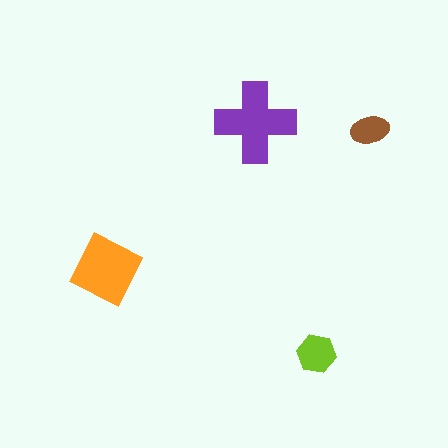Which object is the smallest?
The brown ellipse.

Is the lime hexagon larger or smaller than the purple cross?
Smaller.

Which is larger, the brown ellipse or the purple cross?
The purple cross.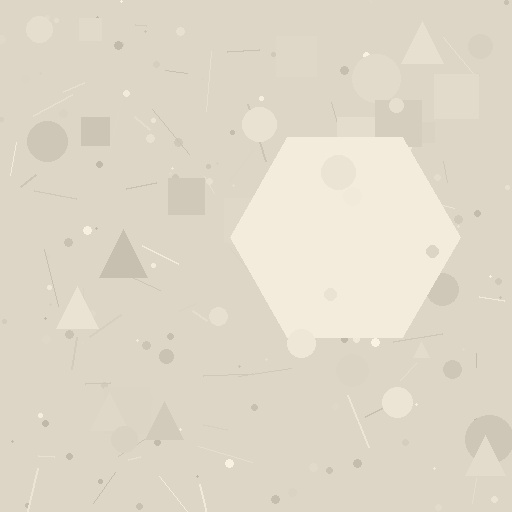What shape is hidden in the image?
A hexagon is hidden in the image.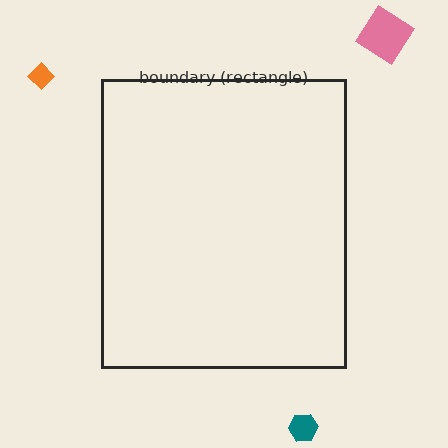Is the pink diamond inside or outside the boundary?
Outside.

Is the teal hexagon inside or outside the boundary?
Outside.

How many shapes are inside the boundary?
0 inside, 3 outside.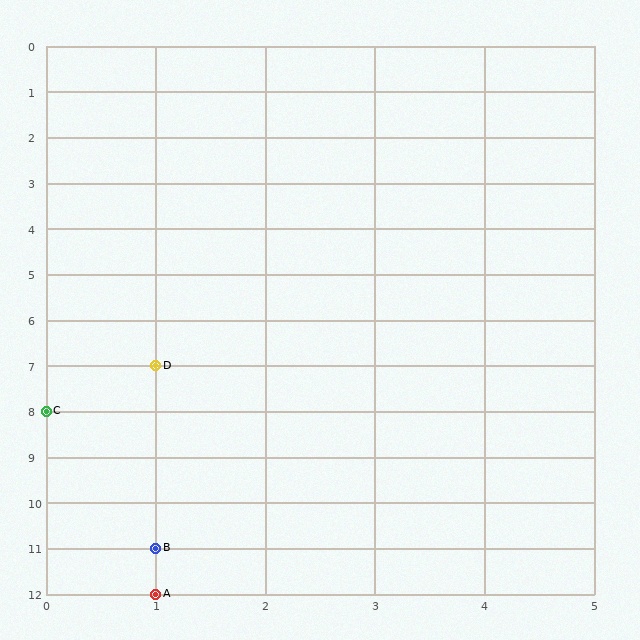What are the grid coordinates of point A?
Point A is at grid coordinates (1, 12).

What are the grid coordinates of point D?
Point D is at grid coordinates (1, 7).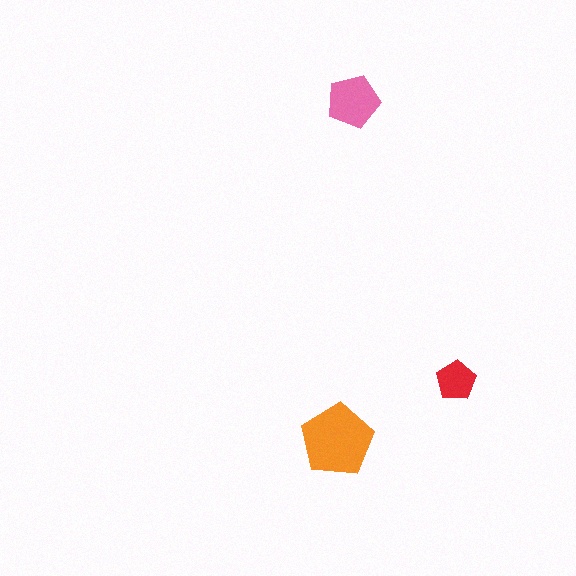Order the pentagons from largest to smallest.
the orange one, the pink one, the red one.